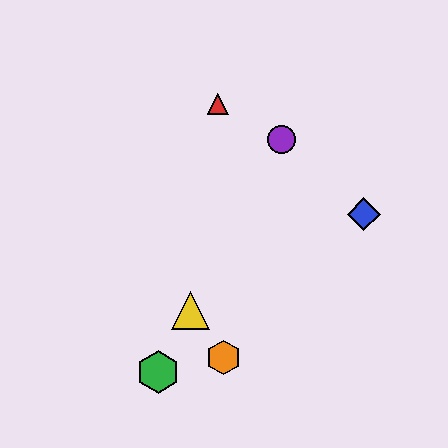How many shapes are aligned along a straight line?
3 shapes (the green hexagon, the yellow triangle, the purple circle) are aligned along a straight line.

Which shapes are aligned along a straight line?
The green hexagon, the yellow triangle, the purple circle are aligned along a straight line.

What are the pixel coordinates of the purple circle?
The purple circle is at (282, 139).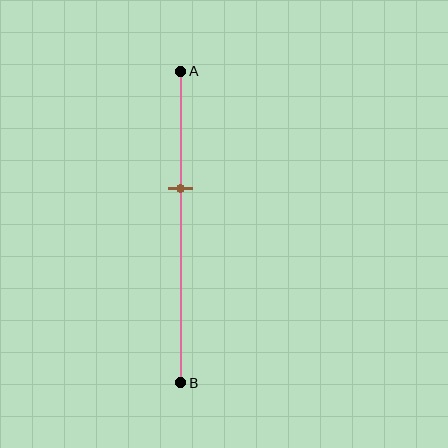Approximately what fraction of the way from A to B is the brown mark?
The brown mark is approximately 40% of the way from A to B.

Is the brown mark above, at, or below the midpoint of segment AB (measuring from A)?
The brown mark is above the midpoint of segment AB.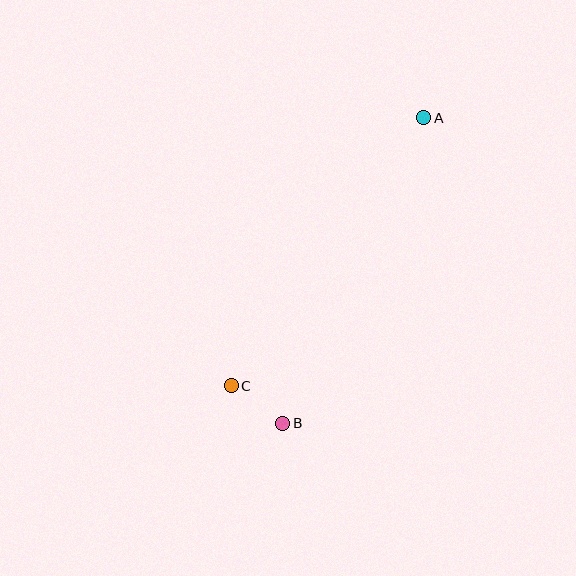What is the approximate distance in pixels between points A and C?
The distance between A and C is approximately 330 pixels.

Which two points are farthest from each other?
Points A and B are farthest from each other.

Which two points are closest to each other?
Points B and C are closest to each other.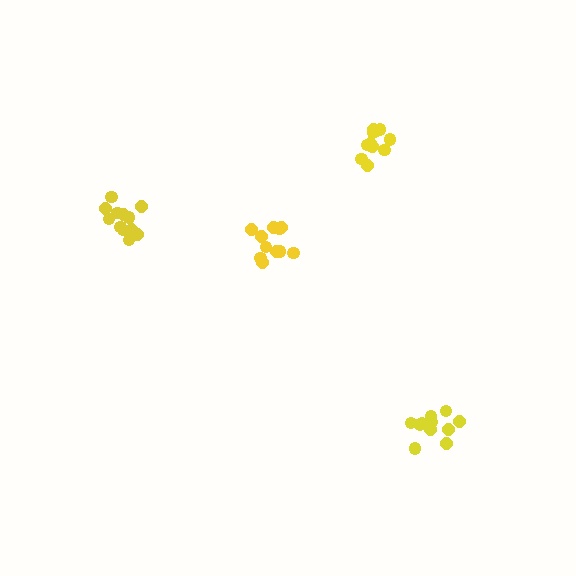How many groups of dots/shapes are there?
There are 4 groups.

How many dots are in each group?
Group 1: 11 dots, Group 2: 11 dots, Group 3: 13 dots, Group 4: 12 dots (47 total).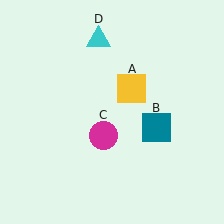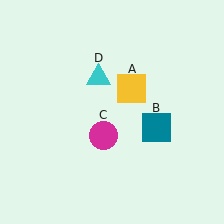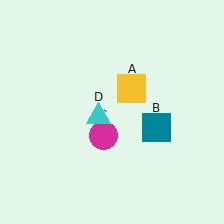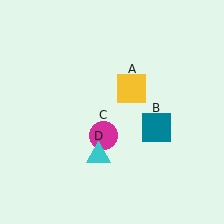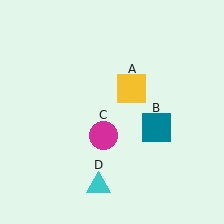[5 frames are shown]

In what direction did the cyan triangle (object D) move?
The cyan triangle (object D) moved down.